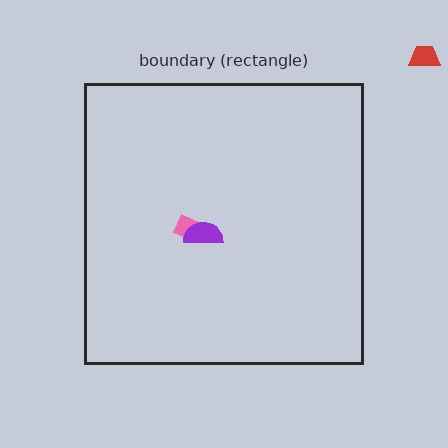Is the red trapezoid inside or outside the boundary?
Outside.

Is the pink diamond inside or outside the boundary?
Inside.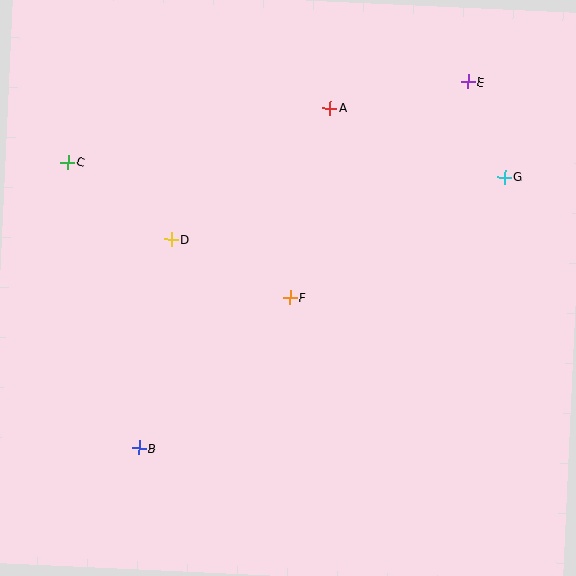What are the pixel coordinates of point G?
Point G is at (505, 177).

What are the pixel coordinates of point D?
Point D is at (172, 239).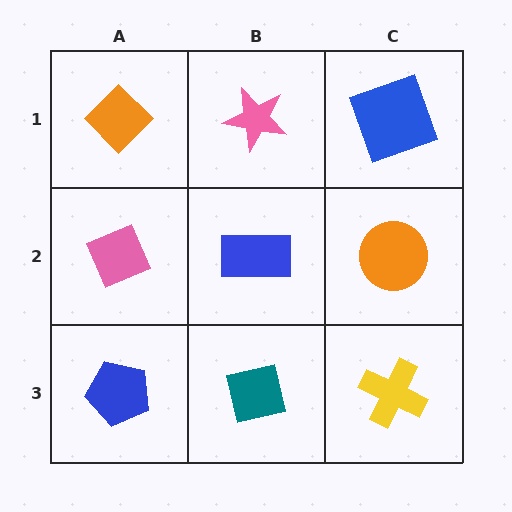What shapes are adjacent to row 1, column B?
A blue rectangle (row 2, column B), an orange diamond (row 1, column A), a blue square (row 1, column C).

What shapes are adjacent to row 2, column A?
An orange diamond (row 1, column A), a blue pentagon (row 3, column A), a blue rectangle (row 2, column B).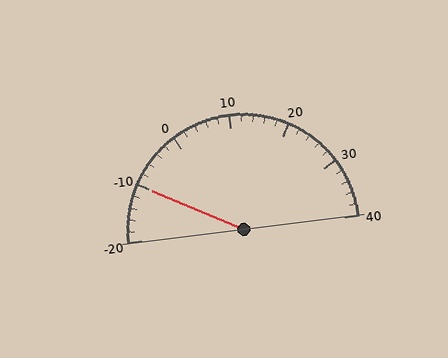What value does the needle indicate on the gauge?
The needle indicates approximately -10.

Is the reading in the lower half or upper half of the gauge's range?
The reading is in the lower half of the range (-20 to 40).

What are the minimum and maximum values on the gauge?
The gauge ranges from -20 to 40.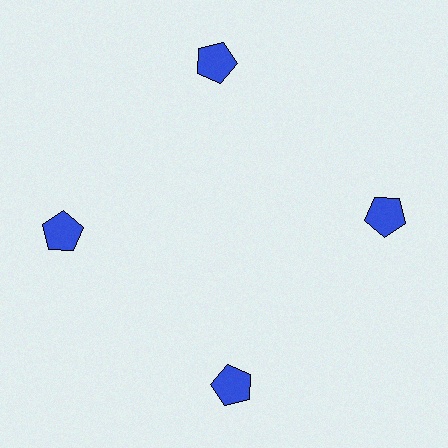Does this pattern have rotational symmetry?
Yes, this pattern has 4-fold rotational symmetry. It looks the same after rotating 90 degrees around the center.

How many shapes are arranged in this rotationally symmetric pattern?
There are 4 shapes, arranged in 4 groups of 1.